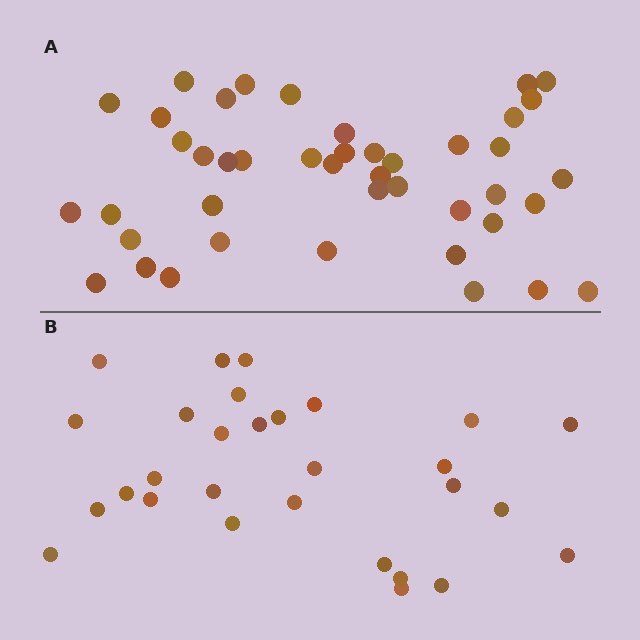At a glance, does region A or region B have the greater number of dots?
Region A (the top region) has more dots.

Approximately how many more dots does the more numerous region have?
Region A has approximately 15 more dots than region B.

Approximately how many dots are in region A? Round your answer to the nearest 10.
About 40 dots. (The exact count is 43, which rounds to 40.)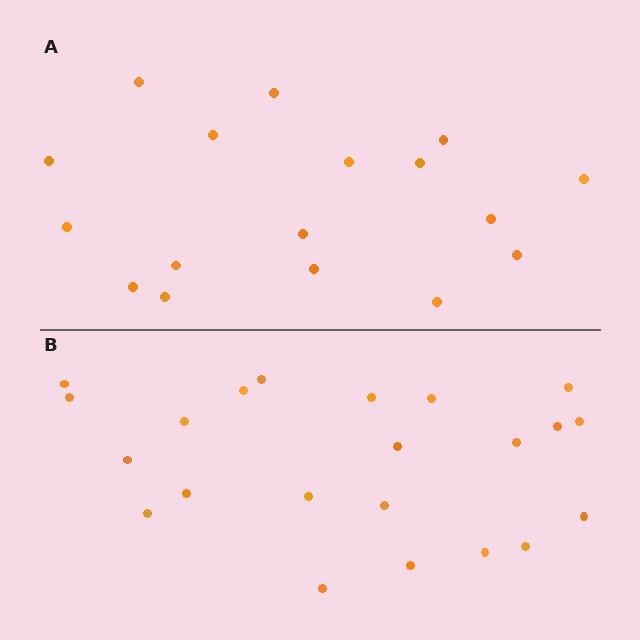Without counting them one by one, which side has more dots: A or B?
Region B (the bottom region) has more dots.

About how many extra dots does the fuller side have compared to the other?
Region B has about 5 more dots than region A.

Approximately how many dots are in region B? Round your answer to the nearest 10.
About 20 dots. (The exact count is 22, which rounds to 20.)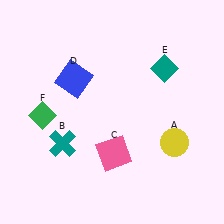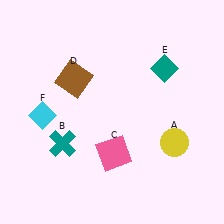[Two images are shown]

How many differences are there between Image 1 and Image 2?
There are 2 differences between the two images.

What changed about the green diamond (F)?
In Image 1, F is green. In Image 2, it changed to cyan.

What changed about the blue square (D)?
In Image 1, D is blue. In Image 2, it changed to brown.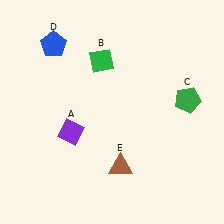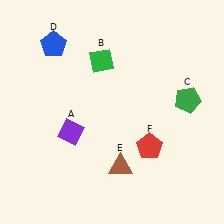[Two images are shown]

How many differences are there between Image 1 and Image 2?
There is 1 difference between the two images.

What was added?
A red pentagon (F) was added in Image 2.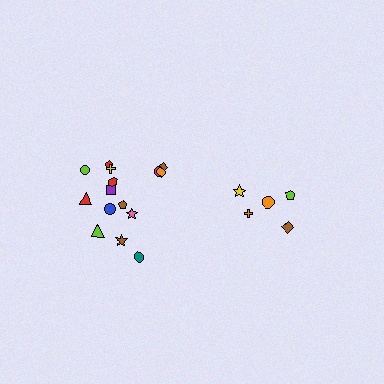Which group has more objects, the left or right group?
The left group.